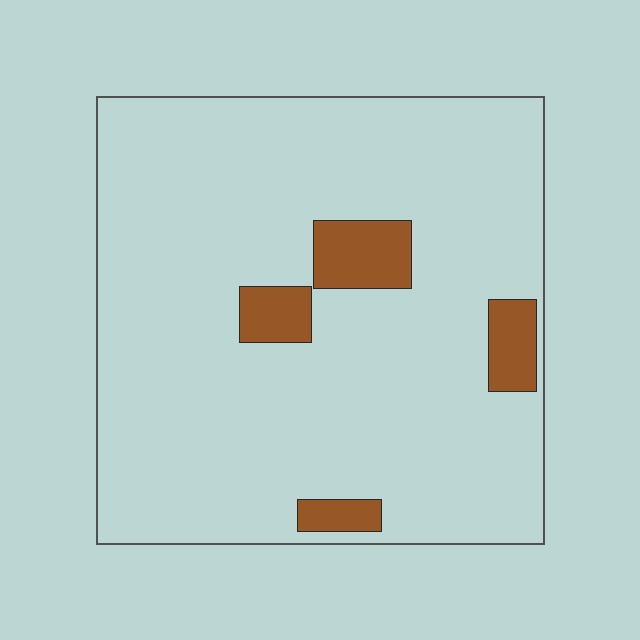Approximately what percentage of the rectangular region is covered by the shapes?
Approximately 10%.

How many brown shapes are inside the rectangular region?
4.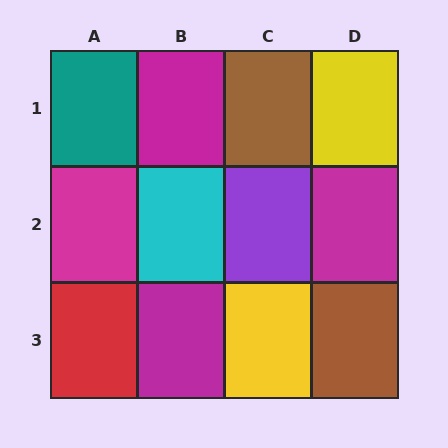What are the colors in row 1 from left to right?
Teal, magenta, brown, yellow.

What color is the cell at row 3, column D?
Brown.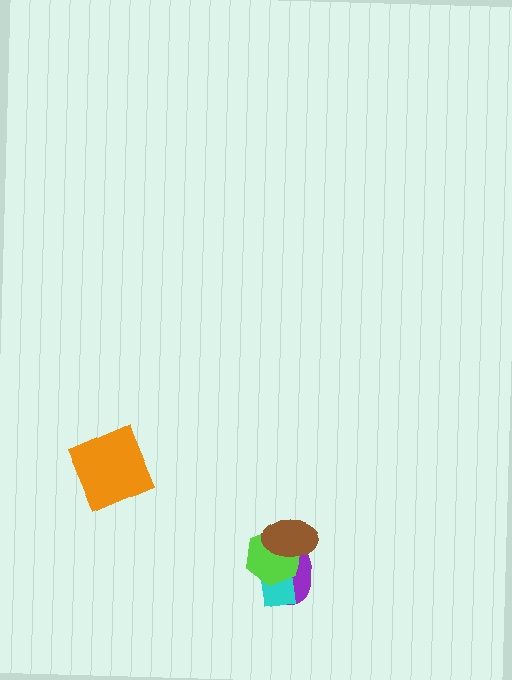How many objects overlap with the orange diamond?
0 objects overlap with the orange diamond.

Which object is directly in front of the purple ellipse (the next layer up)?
The cyan rectangle is directly in front of the purple ellipse.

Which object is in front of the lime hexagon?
The brown ellipse is in front of the lime hexagon.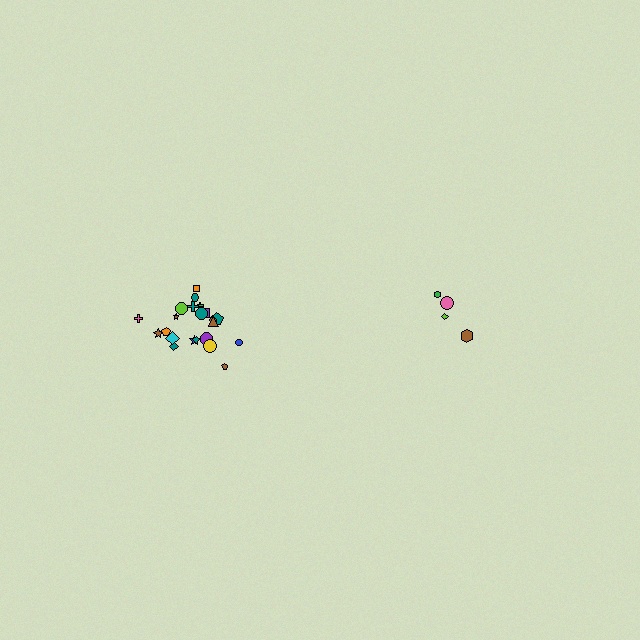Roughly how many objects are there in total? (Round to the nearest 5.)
Roughly 25 objects in total.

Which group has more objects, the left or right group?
The left group.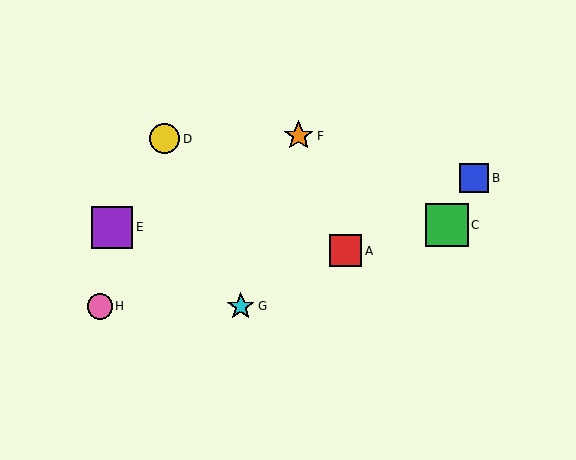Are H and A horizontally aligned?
No, H is at y≈306 and A is at y≈251.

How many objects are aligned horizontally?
2 objects (G, H) are aligned horizontally.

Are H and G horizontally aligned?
Yes, both are at y≈306.